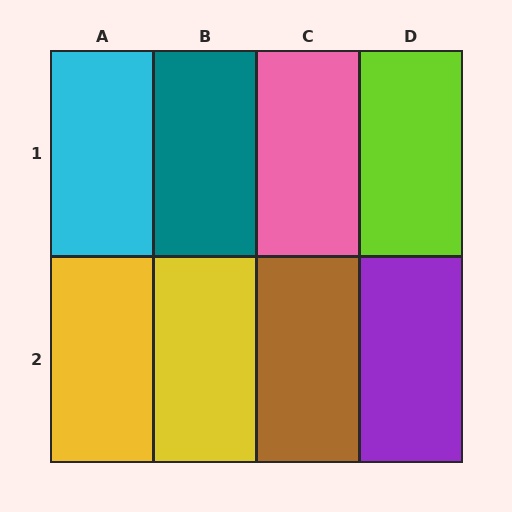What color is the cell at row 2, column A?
Yellow.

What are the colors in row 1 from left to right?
Cyan, teal, pink, lime.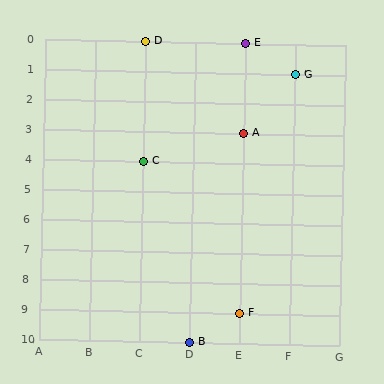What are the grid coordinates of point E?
Point E is at grid coordinates (E, 0).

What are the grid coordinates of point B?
Point B is at grid coordinates (D, 10).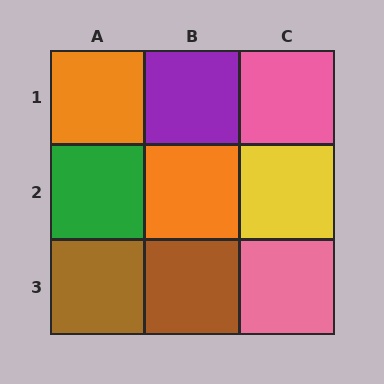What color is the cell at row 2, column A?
Green.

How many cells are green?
1 cell is green.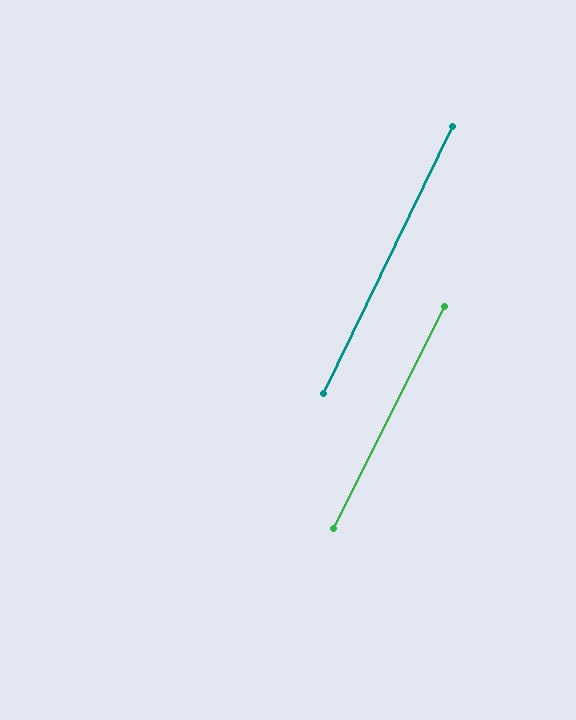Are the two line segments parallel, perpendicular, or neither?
Parallel — their directions differ by only 0.8°.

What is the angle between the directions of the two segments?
Approximately 1 degree.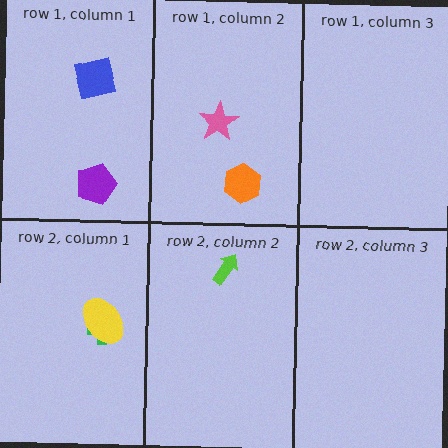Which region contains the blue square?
The row 1, column 1 region.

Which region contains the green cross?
The row 2, column 1 region.